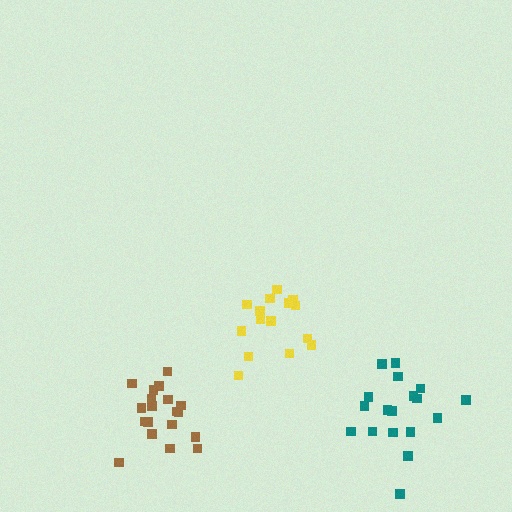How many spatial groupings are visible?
There are 3 spatial groupings.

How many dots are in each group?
Group 1: 15 dots, Group 2: 18 dots, Group 3: 19 dots (52 total).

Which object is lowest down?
The brown cluster is bottommost.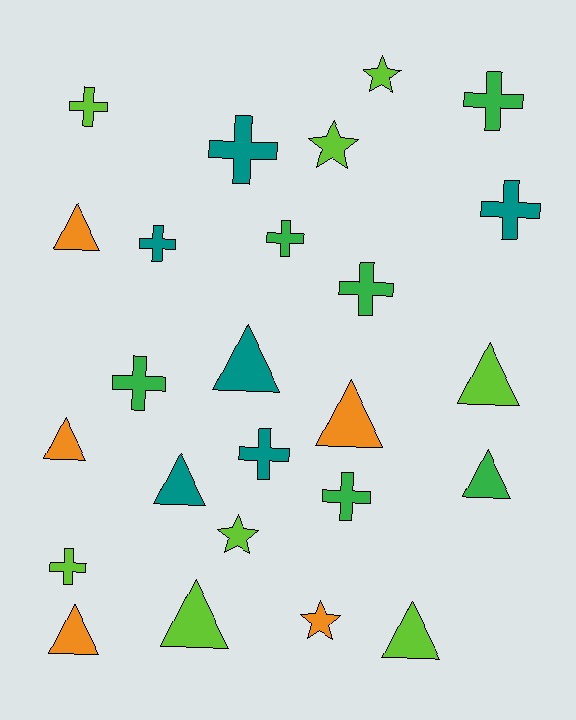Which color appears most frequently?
Lime, with 8 objects.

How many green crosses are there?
There are 5 green crosses.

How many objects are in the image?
There are 25 objects.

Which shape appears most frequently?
Cross, with 11 objects.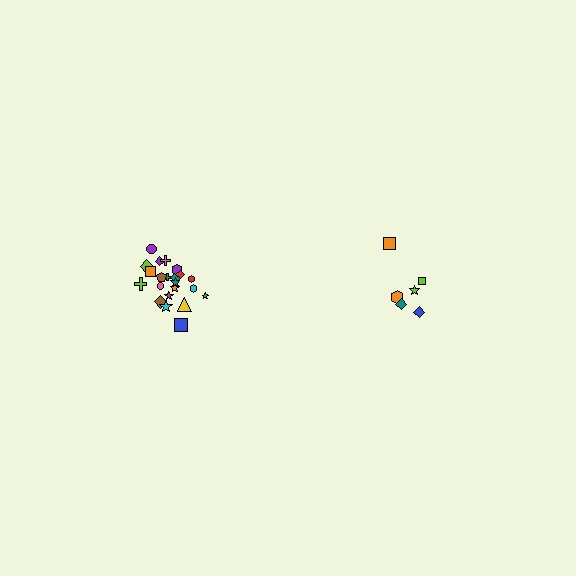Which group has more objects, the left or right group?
The left group.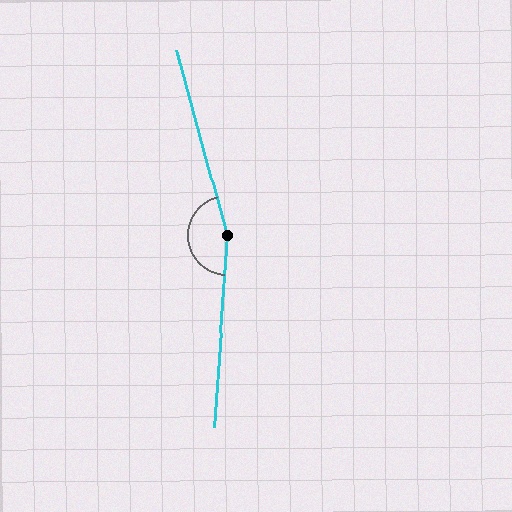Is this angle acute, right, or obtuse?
It is obtuse.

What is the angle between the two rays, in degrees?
Approximately 161 degrees.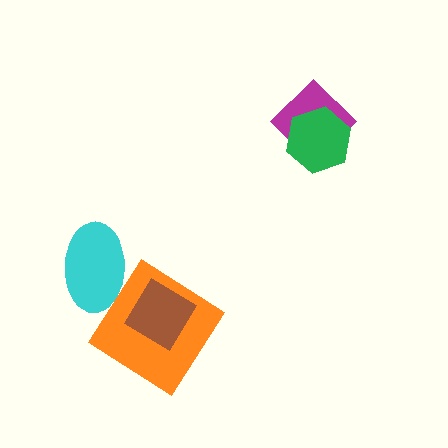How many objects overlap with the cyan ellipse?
0 objects overlap with the cyan ellipse.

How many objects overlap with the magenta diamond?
1 object overlaps with the magenta diamond.